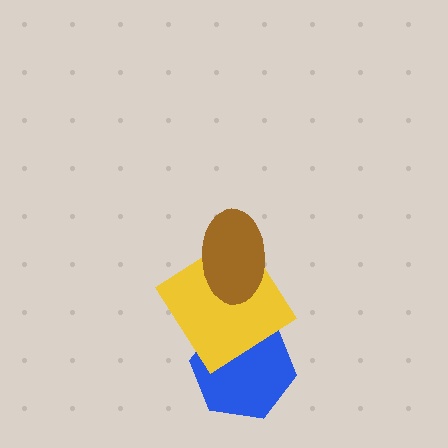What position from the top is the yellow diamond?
The yellow diamond is 2nd from the top.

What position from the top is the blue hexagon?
The blue hexagon is 3rd from the top.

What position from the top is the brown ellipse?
The brown ellipse is 1st from the top.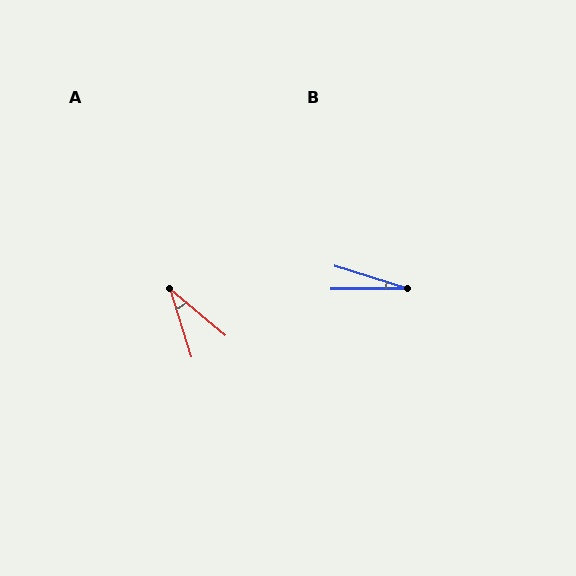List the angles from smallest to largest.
B (18°), A (32°).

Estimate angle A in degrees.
Approximately 32 degrees.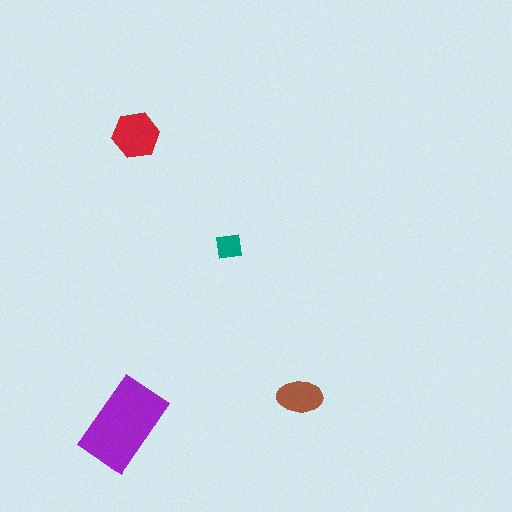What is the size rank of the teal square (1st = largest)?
4th.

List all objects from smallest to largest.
The teal square, the brown ellipse, the red hexagon, the purple rectangle.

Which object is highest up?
The red hexagon is topmost.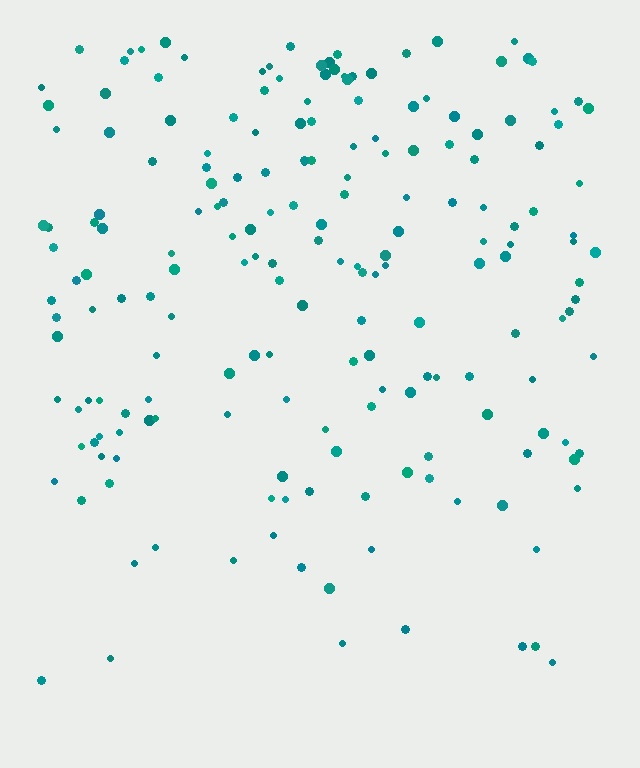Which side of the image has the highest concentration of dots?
The top.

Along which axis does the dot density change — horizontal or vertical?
Vertical.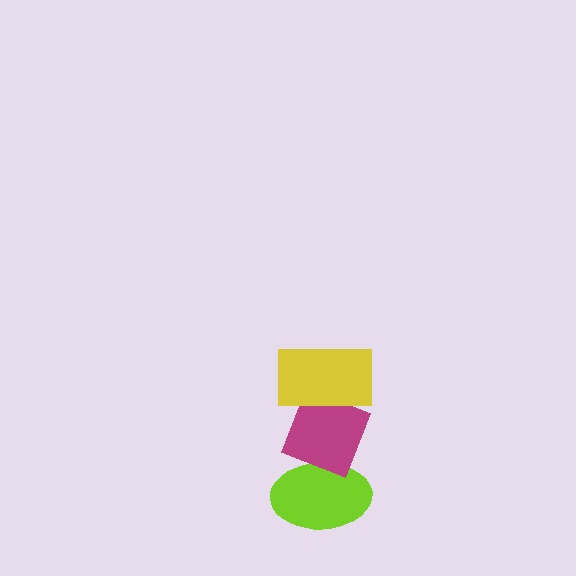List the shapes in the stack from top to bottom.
From top to bottom: the yellow rectangle, the magenta diamond, the lime ellipse.